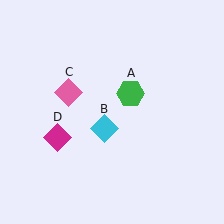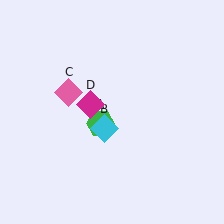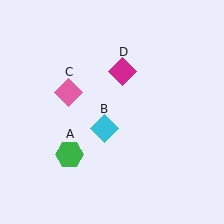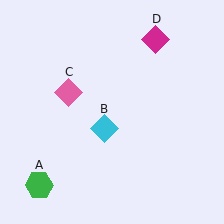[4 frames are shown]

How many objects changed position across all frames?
2 objects changed position: green hexagon (object A), magenta diamond (object D).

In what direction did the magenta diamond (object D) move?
The magenta diamond (object D) moved up and to the right.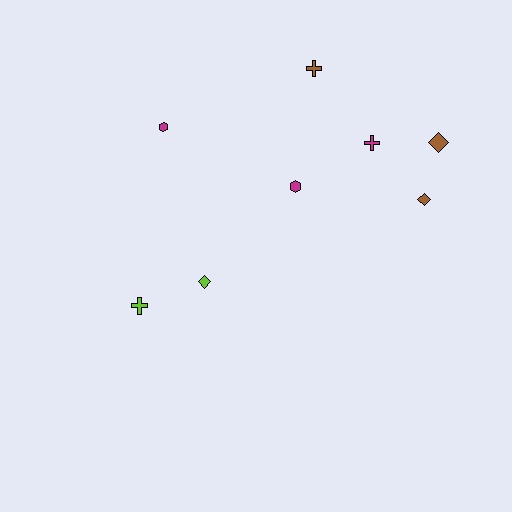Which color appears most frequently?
Brown, with 3 objects.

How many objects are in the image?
There are 8 objects.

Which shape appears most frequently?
Diamond, with 3 objects.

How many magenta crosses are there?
There is 1 magenta cross.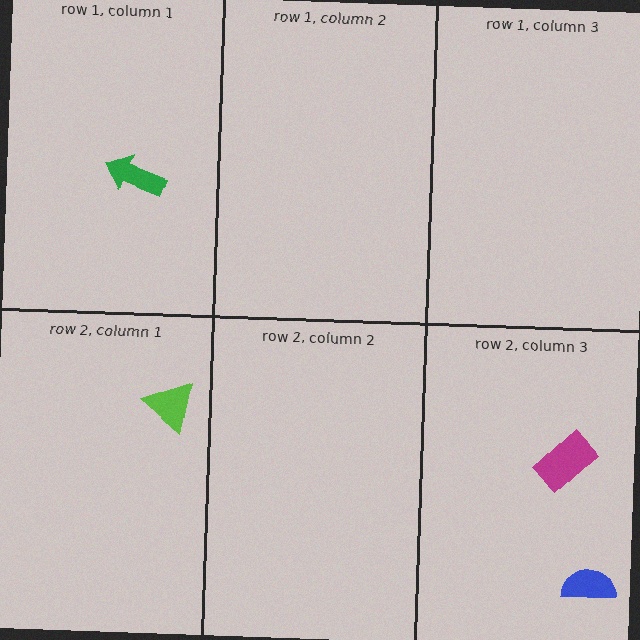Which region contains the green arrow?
The row 1, column 1 region.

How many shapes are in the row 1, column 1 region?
1.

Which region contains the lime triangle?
The row 2, column 1 region.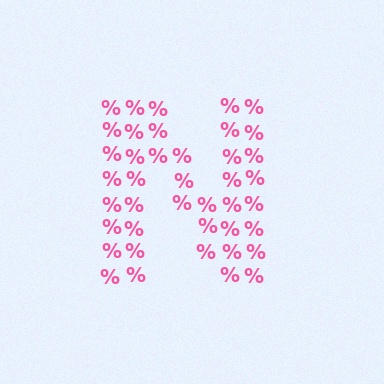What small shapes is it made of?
It is made of small percent signs.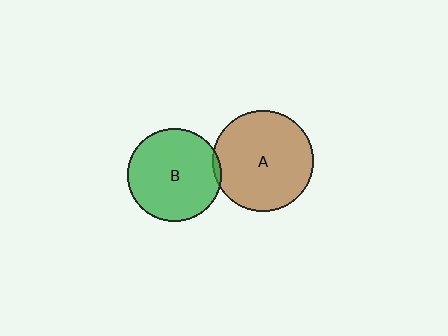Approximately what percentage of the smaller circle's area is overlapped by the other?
Approximately 5%.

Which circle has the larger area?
Circle A (brown).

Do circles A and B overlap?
Yes.